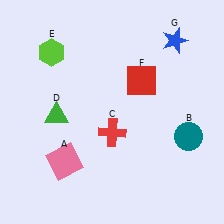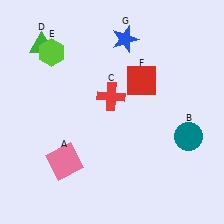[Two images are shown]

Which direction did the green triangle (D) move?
The green triangle (D) moved up.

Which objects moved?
The objects that moved are: the red cross (C), the green triangle (D), the blue star (G).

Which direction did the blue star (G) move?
The blue star (G) moved left.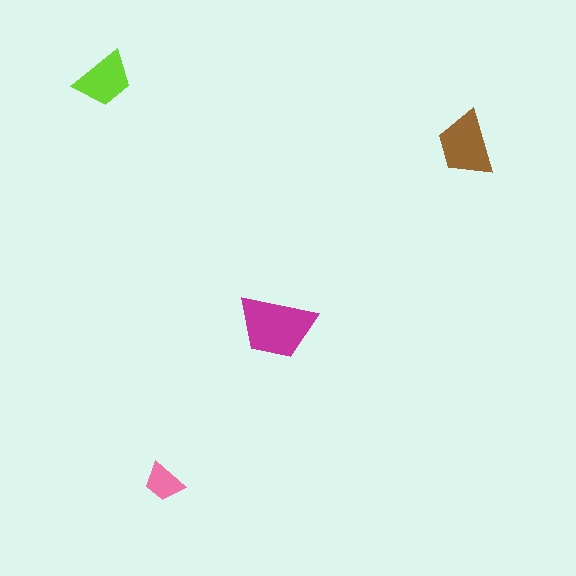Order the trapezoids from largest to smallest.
the magenta one, the brown one, the lime one, the pink one.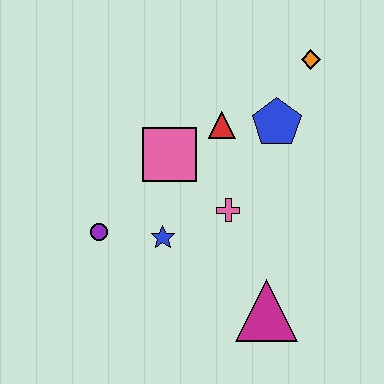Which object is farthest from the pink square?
The magenta triangle is farthest from the pink square.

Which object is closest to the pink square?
The red triangle is closest to the pink square.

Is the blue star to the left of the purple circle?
No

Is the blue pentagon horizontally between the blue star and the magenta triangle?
No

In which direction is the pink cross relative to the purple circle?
The pink cross is to the right of the purple circle.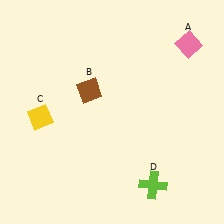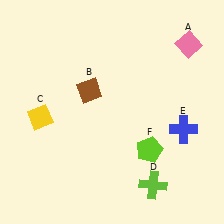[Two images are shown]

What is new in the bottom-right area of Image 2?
A lime pentagon (F) was added in the bottom-right area of Image 2.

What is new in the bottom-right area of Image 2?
A blue cross (E) was added in the bottom-right area of Image 2.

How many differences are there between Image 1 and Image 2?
There are 2 differences between the two images.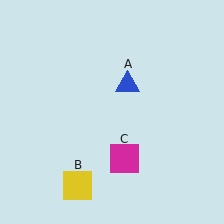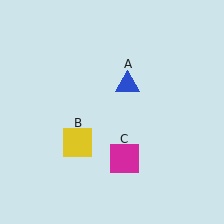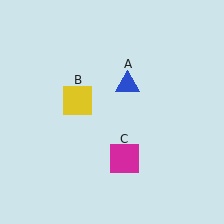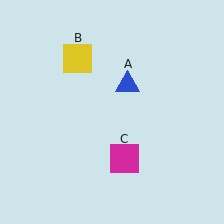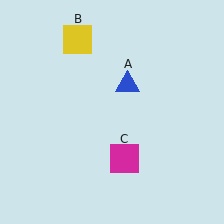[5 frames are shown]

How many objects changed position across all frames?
1 object changed position: yellow square (object B).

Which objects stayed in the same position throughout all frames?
Blue triangle (object A) and magenta square (object C) remained stationary.